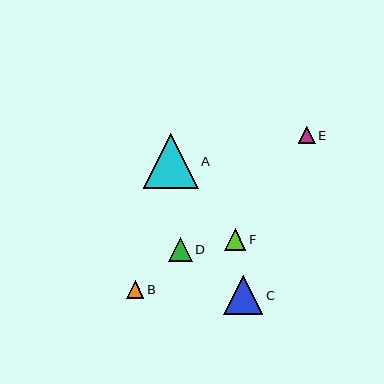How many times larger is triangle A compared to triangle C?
Triangle A is approximately 1.4 times the size of triangle C.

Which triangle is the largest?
Triangle A is the largest with a size of approximately 55 pixels.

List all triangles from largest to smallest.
From largest to smallest: A, C, D, F, B, E.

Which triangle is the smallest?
Triangle E is the smallest with a size of approximately 17 pixels.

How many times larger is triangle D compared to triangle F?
Triangle D is approximately 1.1 times the size of triangle F.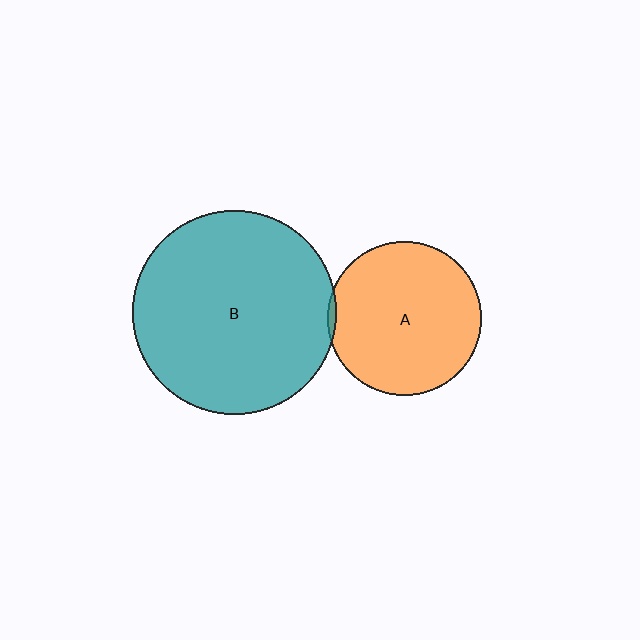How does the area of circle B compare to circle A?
Approximately 1.8 times.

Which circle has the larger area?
Circle B (teal).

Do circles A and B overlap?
Yes.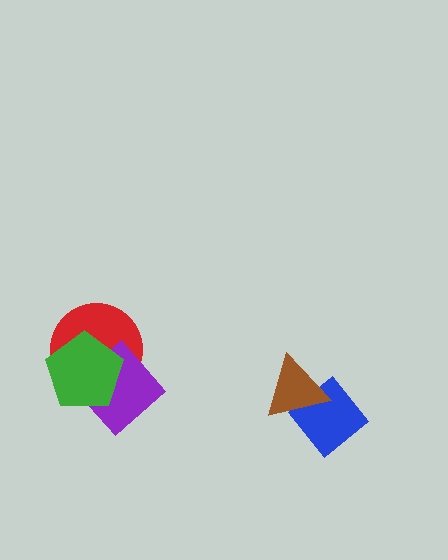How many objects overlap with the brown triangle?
1 object overlaps with the brown triangle.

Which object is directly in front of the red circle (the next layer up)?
The purple diamond is directly in front of the red circle.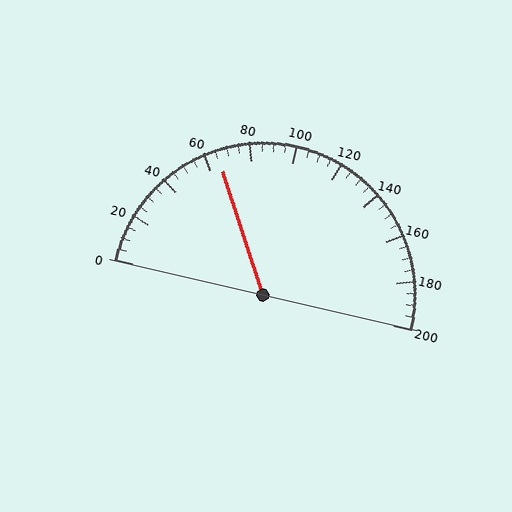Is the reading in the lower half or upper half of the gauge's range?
The reading is in the lower half of the range (0 to 200).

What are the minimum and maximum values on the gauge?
The gauge ranges from 0 to 200.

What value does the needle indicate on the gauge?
The needle indicates approximately 65.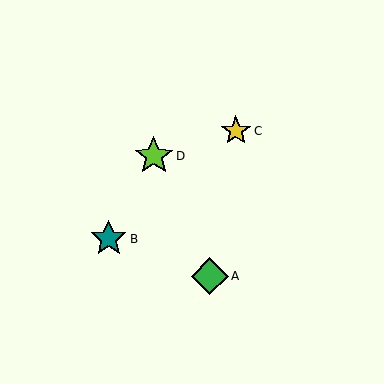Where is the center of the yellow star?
The center of the yellow star is at (236, 131).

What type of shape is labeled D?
Shape D is a lime star.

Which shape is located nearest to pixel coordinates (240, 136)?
The yellow star (labeled C) at (236, 131) is nearest to that location.